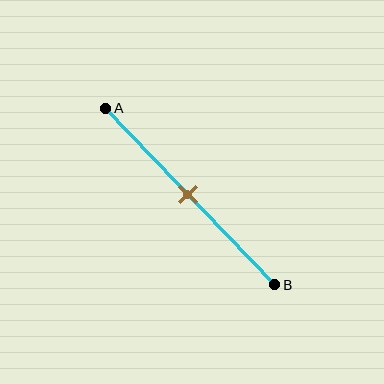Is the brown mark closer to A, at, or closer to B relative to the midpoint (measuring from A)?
The brown mark is approximately at the midpoint of segment AB.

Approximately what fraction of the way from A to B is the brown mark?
The brown mark is approximately 50% of the way from A to B.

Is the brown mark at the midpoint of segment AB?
Yes, the mark is approximately at the midpoint.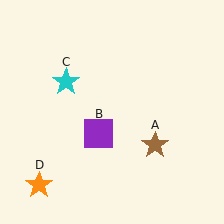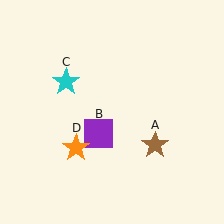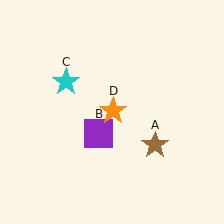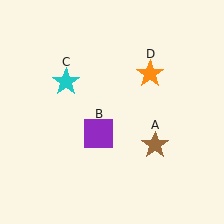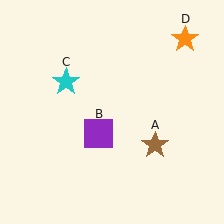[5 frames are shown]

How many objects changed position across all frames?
1 object changed position: orange star (object D).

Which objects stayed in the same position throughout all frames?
Brown star (object A) and purple square (object B) and cyan star (object C) remained stationary.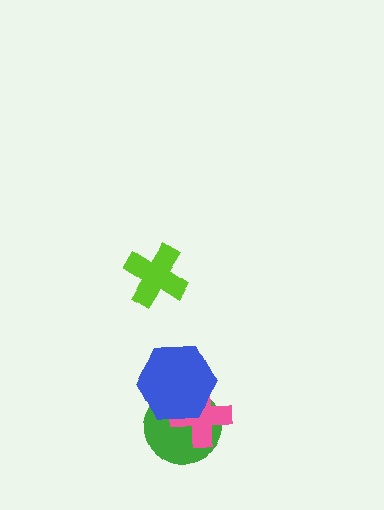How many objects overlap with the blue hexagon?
2 objects overlap with the blue hexagon.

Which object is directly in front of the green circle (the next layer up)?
The pink cross is directly in front of the green circle.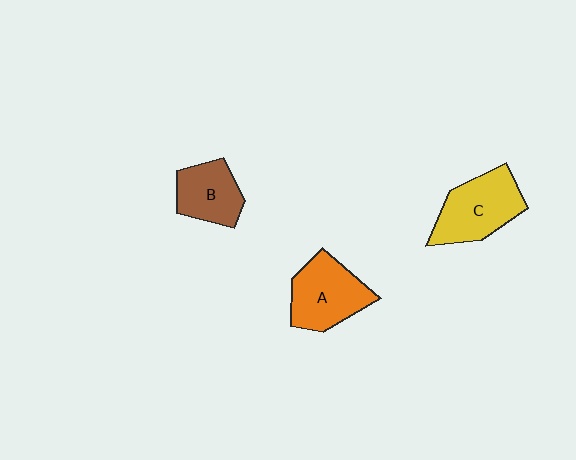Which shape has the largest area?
Shape C (yellow).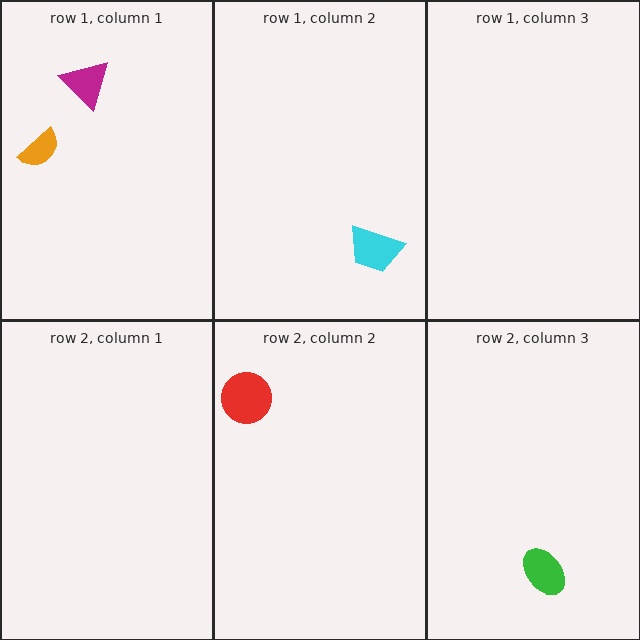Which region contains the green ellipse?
The row 2, column 3 region.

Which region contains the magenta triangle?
The row 1, column 1 region.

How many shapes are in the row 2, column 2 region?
1.